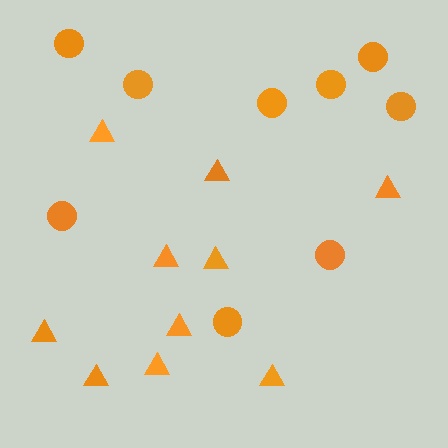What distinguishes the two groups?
There are 2 groups: one group of triangles (10) and one group of circles (9).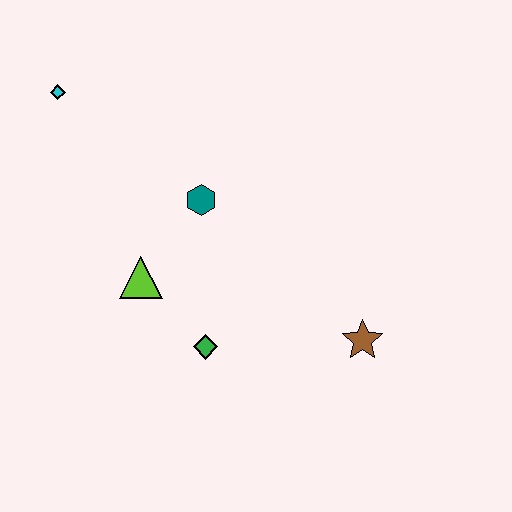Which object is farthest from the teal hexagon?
The brown star is farthest from the teal hexagon.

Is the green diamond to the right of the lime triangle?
Yes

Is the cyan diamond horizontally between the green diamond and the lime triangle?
No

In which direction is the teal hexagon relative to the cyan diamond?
The teal hexagon is to the right of the cyan diamond.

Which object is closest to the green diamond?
The lime triangle is closest to the green diamond.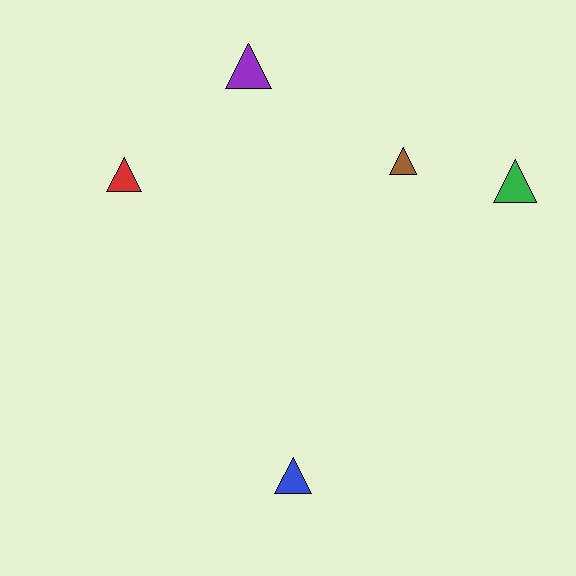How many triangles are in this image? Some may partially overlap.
There are 5 triangles.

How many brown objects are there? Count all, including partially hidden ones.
There is 1 brown object.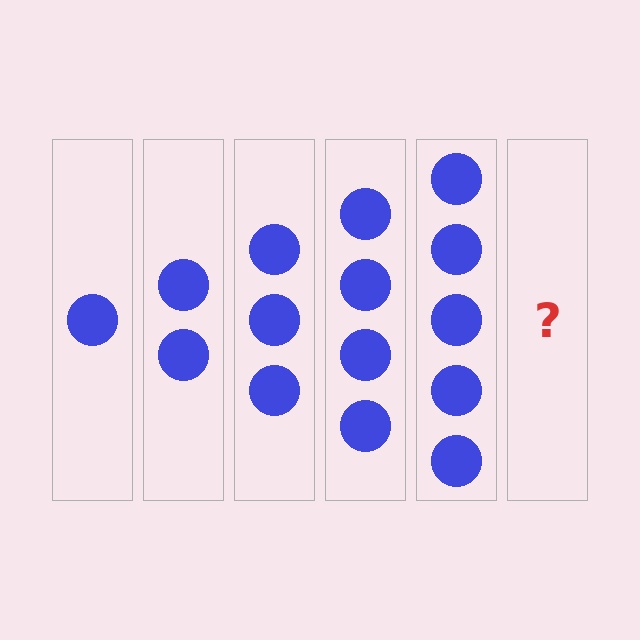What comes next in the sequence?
The next element should be 6 circles.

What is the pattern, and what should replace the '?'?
The pattern is that each step adds one more circle. The '?' should be 6 circles.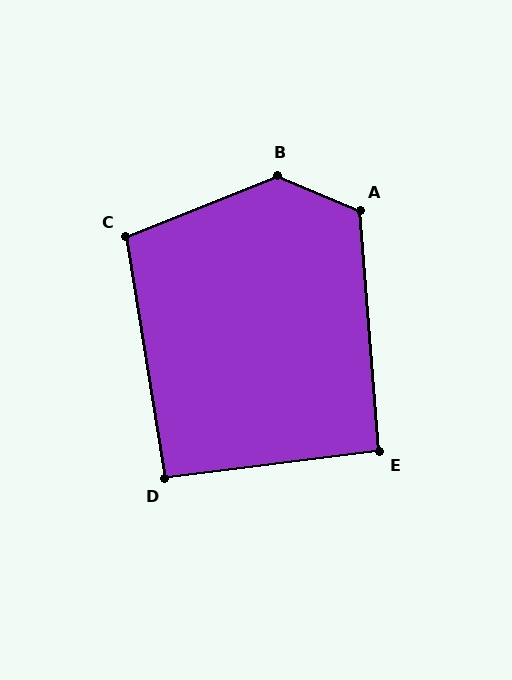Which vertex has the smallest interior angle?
D, at approximately 92 degrees.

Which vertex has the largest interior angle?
B, at approximately 135 degrees.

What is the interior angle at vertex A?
Approximately 118 degrees (obtuse).